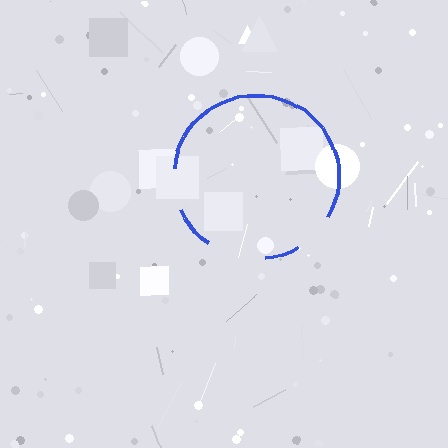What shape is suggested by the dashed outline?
The dashed outline suggests a circle.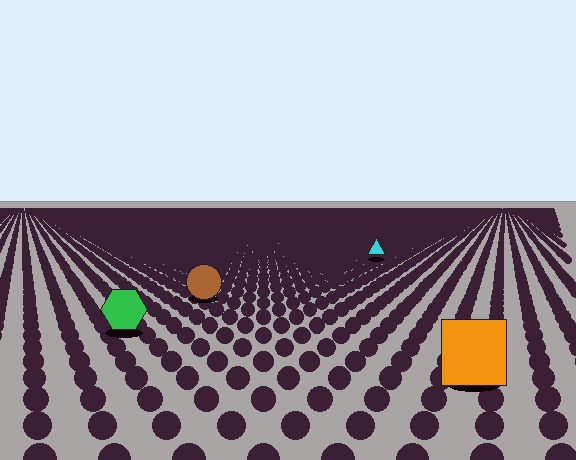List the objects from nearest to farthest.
From nearest to farthest: the orange square, the green hexagon, the brown circle, the cyan triangle.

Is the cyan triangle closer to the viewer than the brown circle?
No. The brown circle is closer — you can tell from the texture gradient: the ground texture is coarser near it.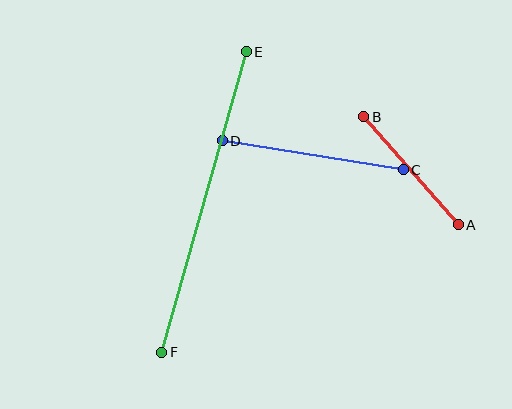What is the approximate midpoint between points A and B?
The midpoint is at approximately (411, 171) pixels.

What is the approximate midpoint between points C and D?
The midpoint is at approximately (313, 155) pixels.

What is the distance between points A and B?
The distance is approximately 144 pixels.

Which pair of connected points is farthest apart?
Points E and F are farthest apart.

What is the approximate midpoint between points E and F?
The midpoint is at approximately (204, 202) pixels.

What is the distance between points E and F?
The distance is approximately 312 pixels.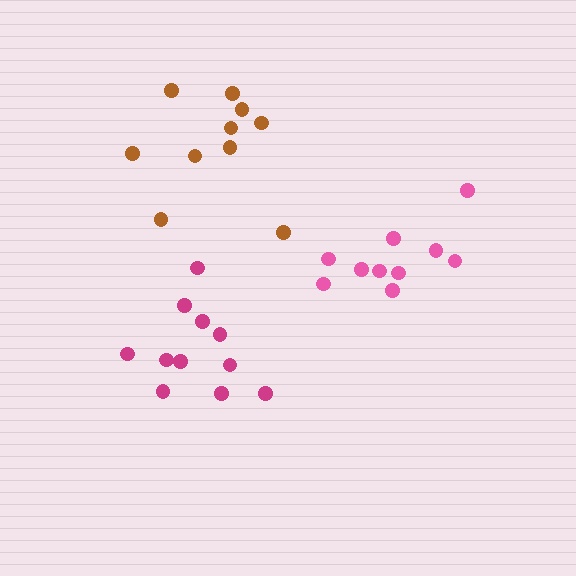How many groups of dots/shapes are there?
There are 3 groups.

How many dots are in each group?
Group 1: 10 dots, Group 2: 10 dots, Group 3: 11 dots (31 total).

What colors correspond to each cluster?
The clusters are colored: brown, pink, magenta.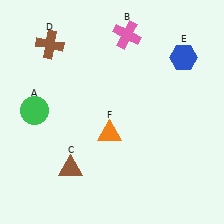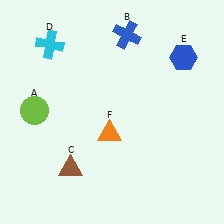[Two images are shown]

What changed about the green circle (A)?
In Image 1, A is green. In Image 2, it changed to lime.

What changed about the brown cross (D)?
In Image 1, D is brown. In Image 2, it changed to cyan.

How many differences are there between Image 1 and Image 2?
There are 3 differences between the two images.